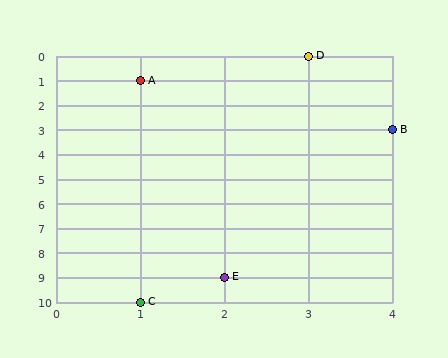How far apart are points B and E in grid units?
Points B and E are 2 columns and 6 rows apart (about 6.3 grid units diagonally).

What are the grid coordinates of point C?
Point C is at grid coordinates (1, 10).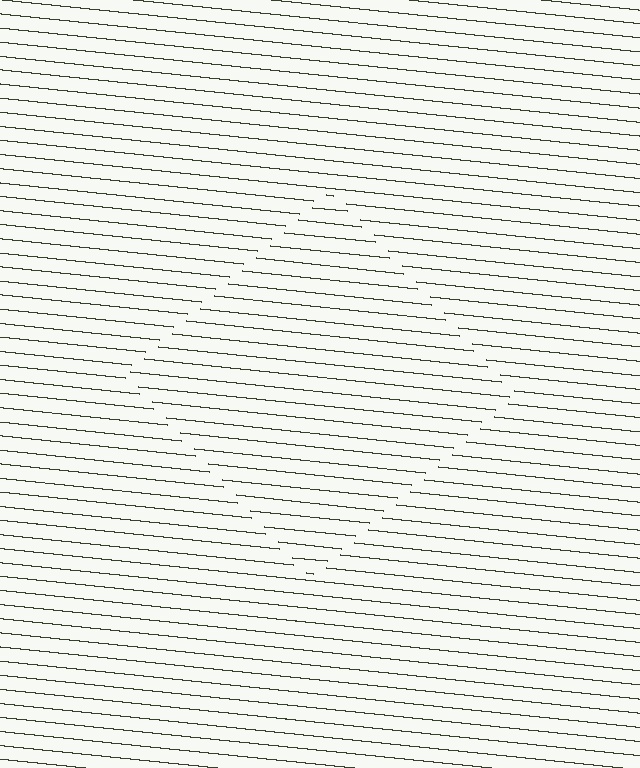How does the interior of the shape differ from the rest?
The interior of the shape contains the same grating, shifted by half a period — the contour is defined by the phase discontinuity where line-ends from the inner and outer gratings abut.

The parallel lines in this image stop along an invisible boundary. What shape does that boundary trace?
An illusory square. The interior of the shape contains the same grating, shifted by half a period — the contour is defined by the phase discontinuity where line-ends from the inner and outer gratings abut.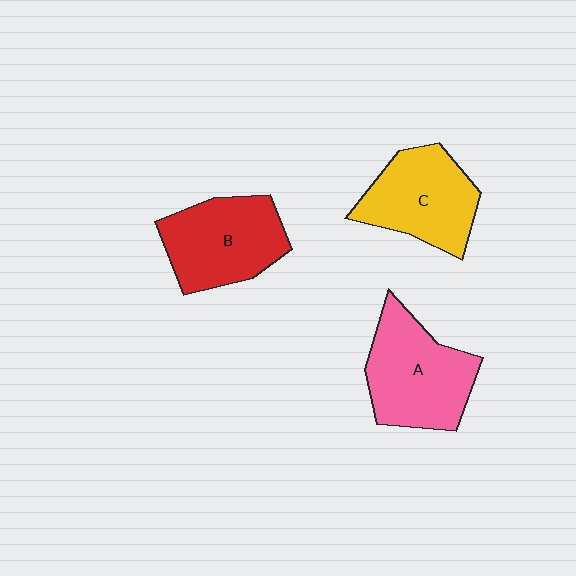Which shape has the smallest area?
Shape C (yellow).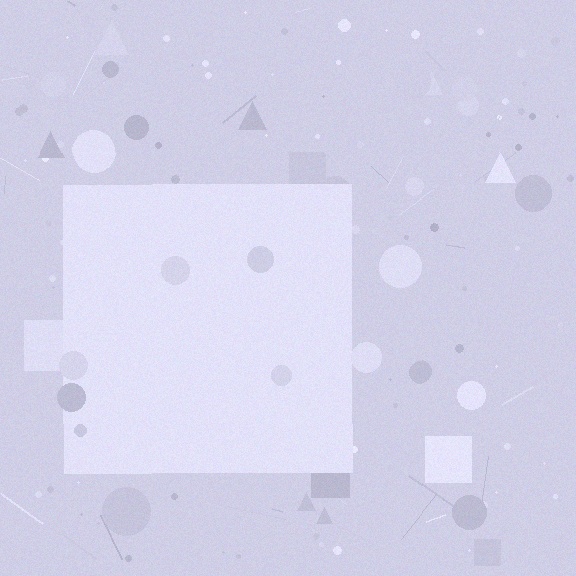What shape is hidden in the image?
A square is hidden in the image.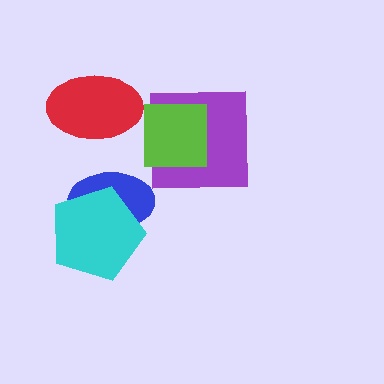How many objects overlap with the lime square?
1 object overlaps with the lime square.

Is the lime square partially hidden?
No, no other shape covers it.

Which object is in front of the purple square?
The lime square is in front of the purple square.